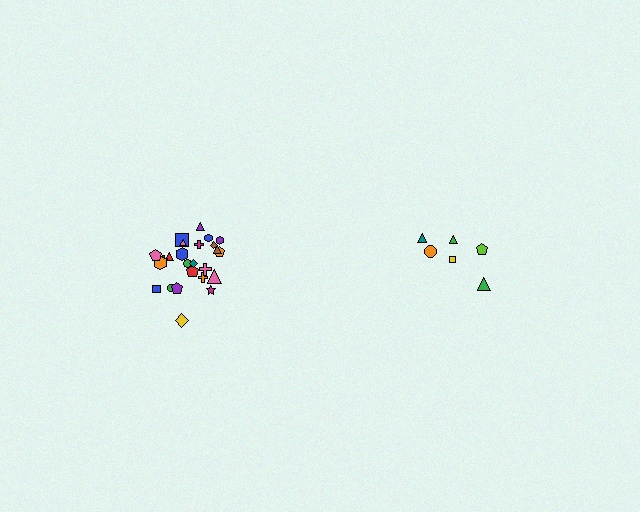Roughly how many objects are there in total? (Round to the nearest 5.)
Roughly 30 objects in total.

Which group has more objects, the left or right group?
The left group.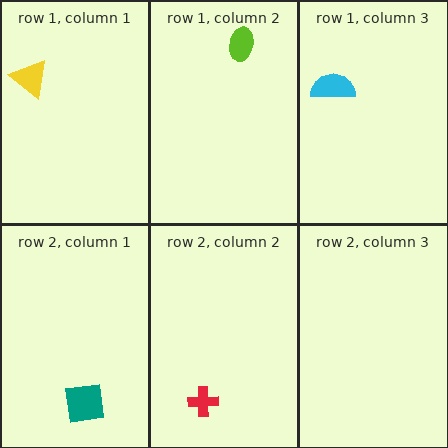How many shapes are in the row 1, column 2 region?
1.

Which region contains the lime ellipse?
The row 1, column 2 region.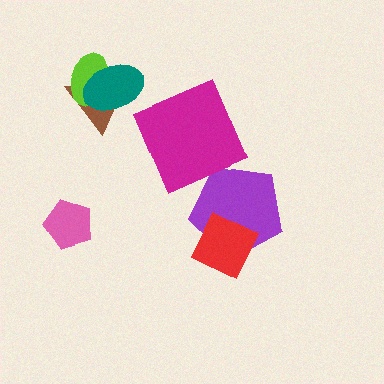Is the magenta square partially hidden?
No, no other shape covers it.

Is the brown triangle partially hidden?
Yes, it is partially covered by another shape.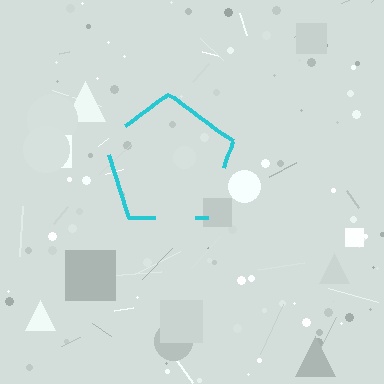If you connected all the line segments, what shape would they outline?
They would outline a pentagon.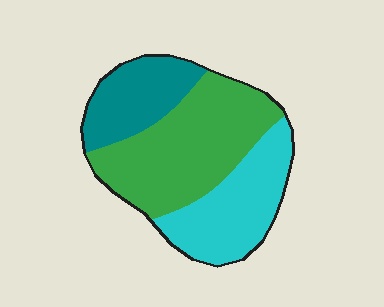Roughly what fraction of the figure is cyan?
Cyan takes up between a sixth and a third of the figure.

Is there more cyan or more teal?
Cyan.